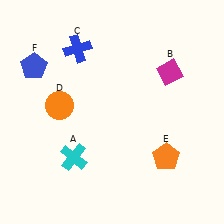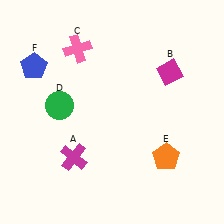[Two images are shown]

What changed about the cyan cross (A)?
In Image 1, A is cyan. In Image 2, it changed to magenta.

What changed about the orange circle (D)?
In Image 1, D is orange. In Image 2, it changed to green.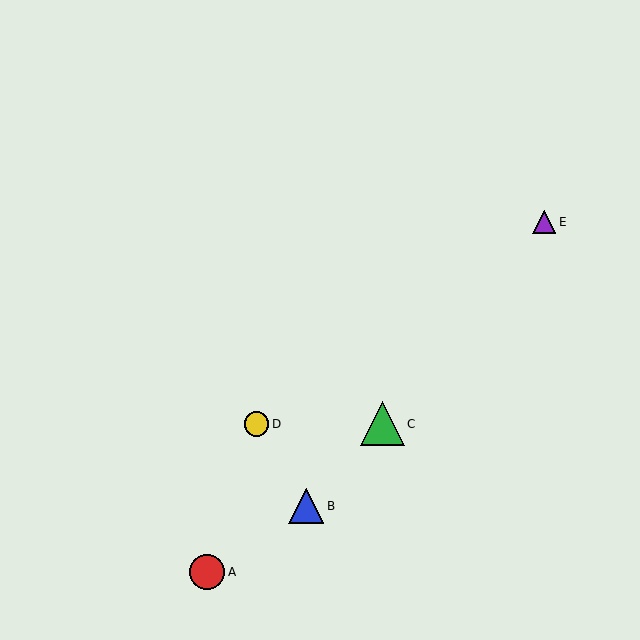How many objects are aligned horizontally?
2 objects (C, D) are aligned horizontally.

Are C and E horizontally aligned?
No, C is at y≈424 and E is at y≈222.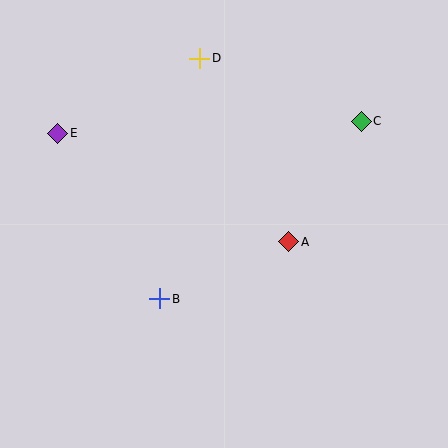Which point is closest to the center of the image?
Point A at (289, 242) is closest to the center.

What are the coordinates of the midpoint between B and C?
The midpoint between B and C is at (260, 210).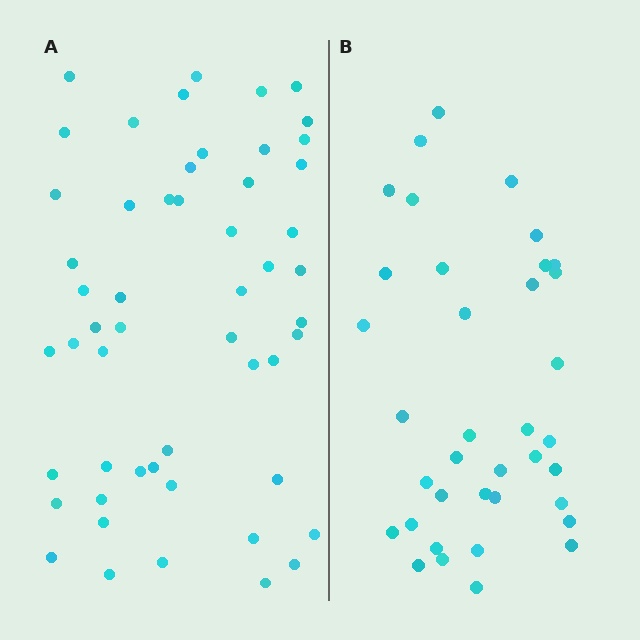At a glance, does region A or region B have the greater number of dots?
Region A (the left region) has more dots.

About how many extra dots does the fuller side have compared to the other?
Region A has approximately 15 more dots than region B.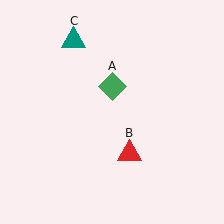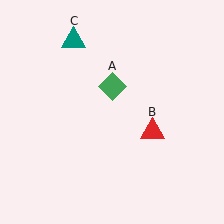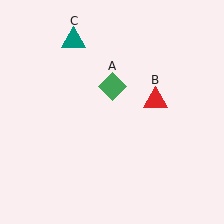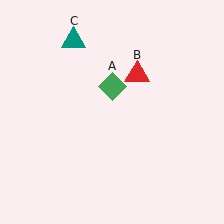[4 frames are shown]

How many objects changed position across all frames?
1 object changed position: red triangle (object B).